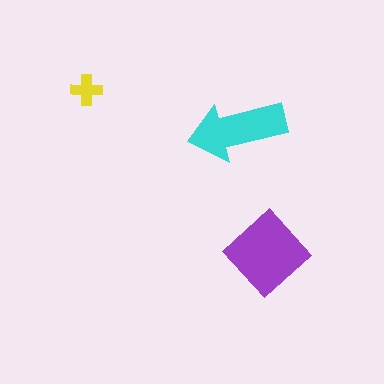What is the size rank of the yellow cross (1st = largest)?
3rd.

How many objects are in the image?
There are 3 objects in the image.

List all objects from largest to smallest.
The purple diamond, the cyan arrow, the yellow cross.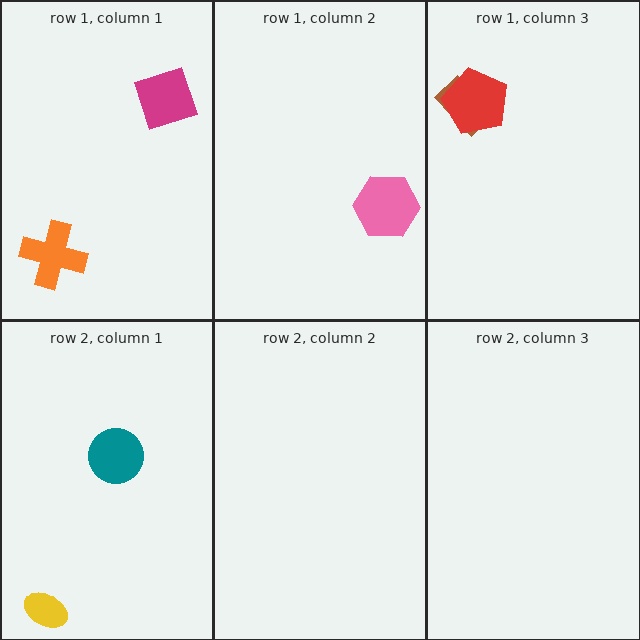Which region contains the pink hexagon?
The row 1, column 2 region.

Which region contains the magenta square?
The row 1, column 1 region.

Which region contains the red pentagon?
The row 1, column 3 region.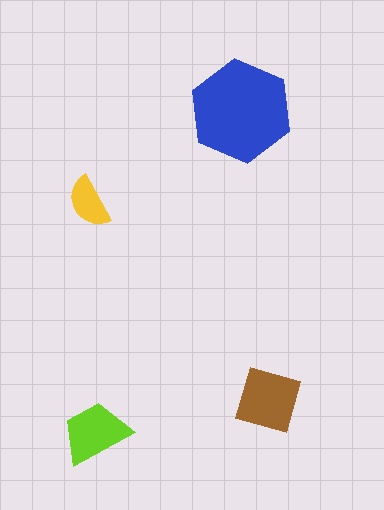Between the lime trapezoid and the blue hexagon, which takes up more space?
The blue hexagon.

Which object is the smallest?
The yellow semicircle.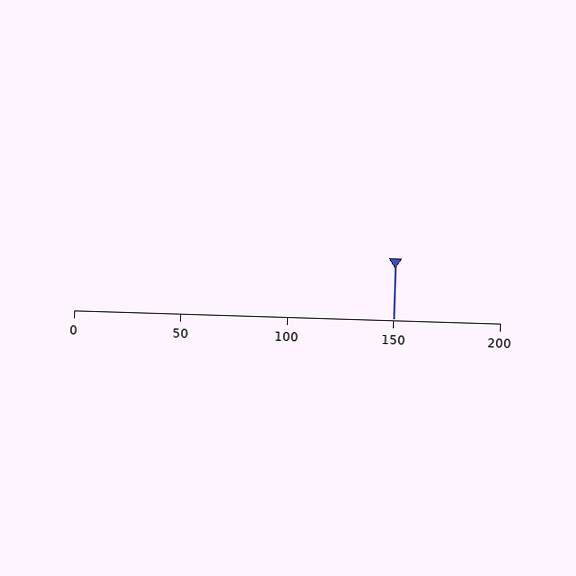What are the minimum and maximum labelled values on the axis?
The axis runs from 0 to 200.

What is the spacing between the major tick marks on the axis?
The major ticks are spaced 50 apart.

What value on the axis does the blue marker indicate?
The marker indicates approximately 150.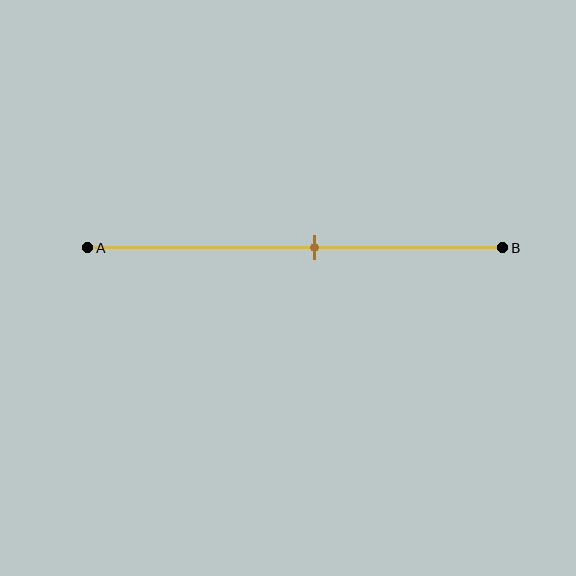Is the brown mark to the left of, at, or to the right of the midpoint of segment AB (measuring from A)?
The brown mark is to the right of the midpoint of segment AB.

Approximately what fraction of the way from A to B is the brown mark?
The brown mark is approximately 55% of the way from A to B.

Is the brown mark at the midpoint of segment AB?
No, the mark is at about 55% from A, not at the 50% midpoint.